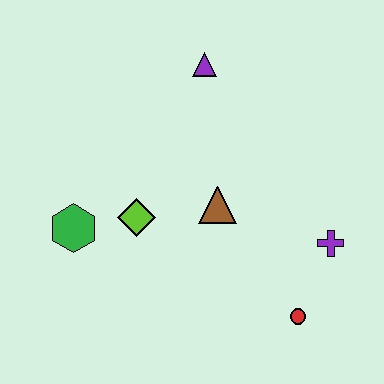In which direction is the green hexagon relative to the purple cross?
The green hexagon is to the left of the purple cross.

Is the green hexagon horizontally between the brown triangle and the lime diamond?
No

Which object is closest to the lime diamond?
The green hexagon is closest to the lime diamond.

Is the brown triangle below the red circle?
No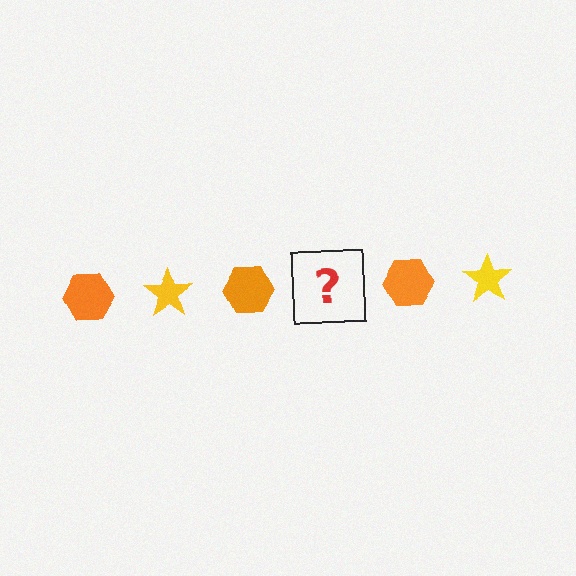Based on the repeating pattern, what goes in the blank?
The blank should be a yellow star.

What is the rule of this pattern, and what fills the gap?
The rule is that the pattern alternates between orange hexagon and yellow star. The gap should be filled with a yellow star.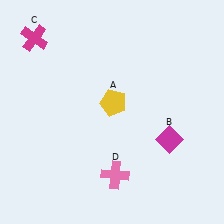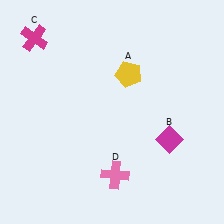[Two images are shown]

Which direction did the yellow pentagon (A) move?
The yellow pentagon (A) moved up.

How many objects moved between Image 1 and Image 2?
1 object moved between the two images.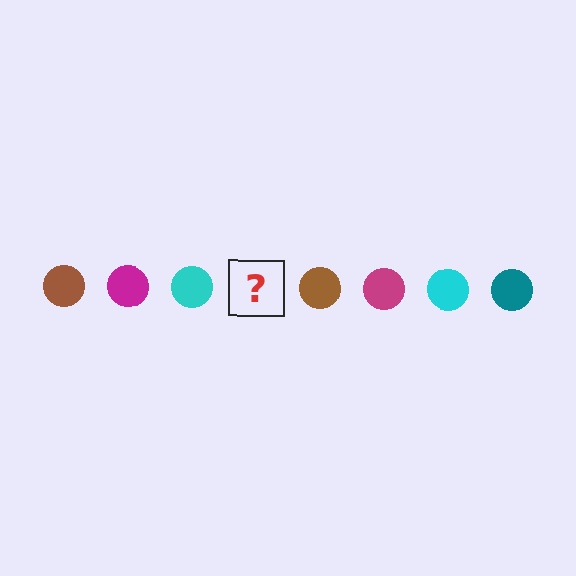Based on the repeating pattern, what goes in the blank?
The blank should be a teal circle.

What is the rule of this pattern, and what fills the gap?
The rule is that the pattern cycles through brown, magenta, cyan, teal circles. The gap should be filled with a teal circle.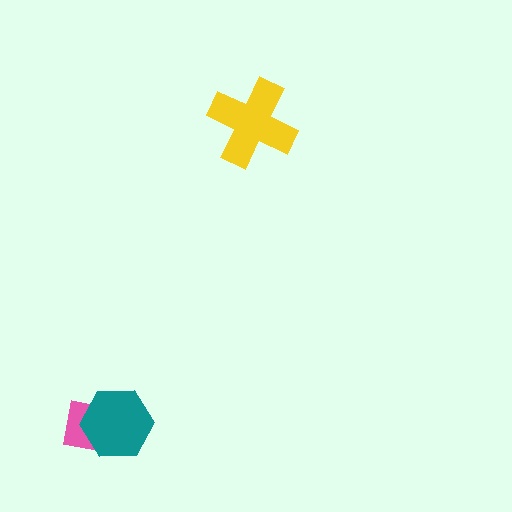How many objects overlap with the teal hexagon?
1 object overlaps with the teal hexagon.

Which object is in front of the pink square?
The teal hexagon is in front of the pink square.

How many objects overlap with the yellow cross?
0 objects overlap with the yellow cross.